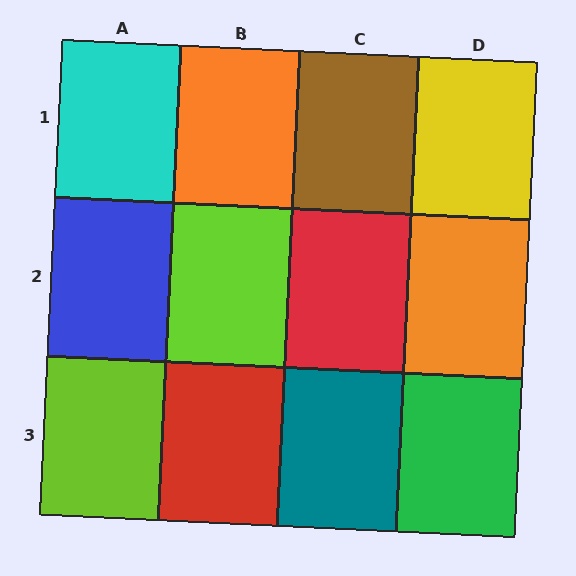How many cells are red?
2 cells are red.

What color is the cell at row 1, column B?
Orange.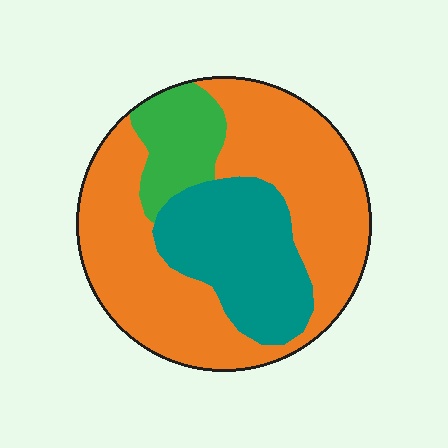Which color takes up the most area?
Orange, at roughly 60%.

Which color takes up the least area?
Green, at roughly 15%.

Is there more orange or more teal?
Orange.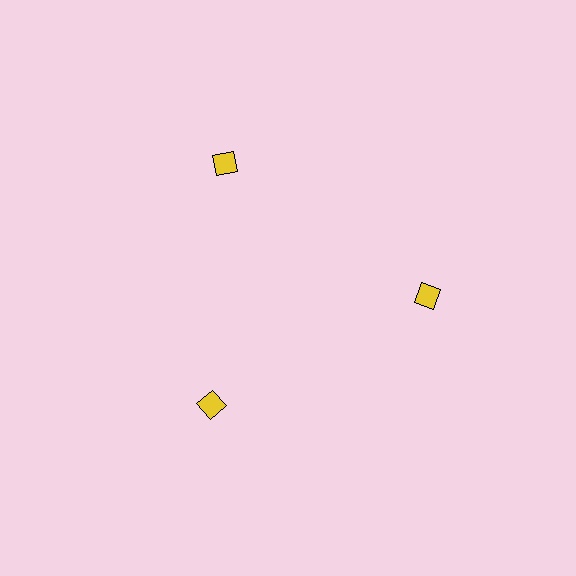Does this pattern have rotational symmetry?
Yes, this pattern has 3-fold rotational symmetry. It looks the same after rotating 120 degrees around the center.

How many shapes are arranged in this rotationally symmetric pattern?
There are 3 shapes, arranged in 3 groups of 1.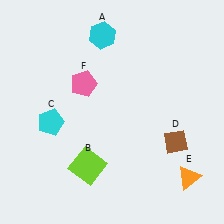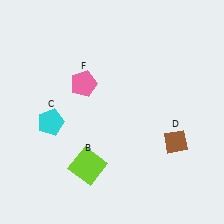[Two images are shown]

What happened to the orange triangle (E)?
The orange triangle (E) was removed in Image 2. It was in the bottom-right area of Image 1.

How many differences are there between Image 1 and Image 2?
There are 2 differences between the two images.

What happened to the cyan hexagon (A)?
The cyan hexagon (A) was removed in Image 2. It was in the top-left area of Image 1.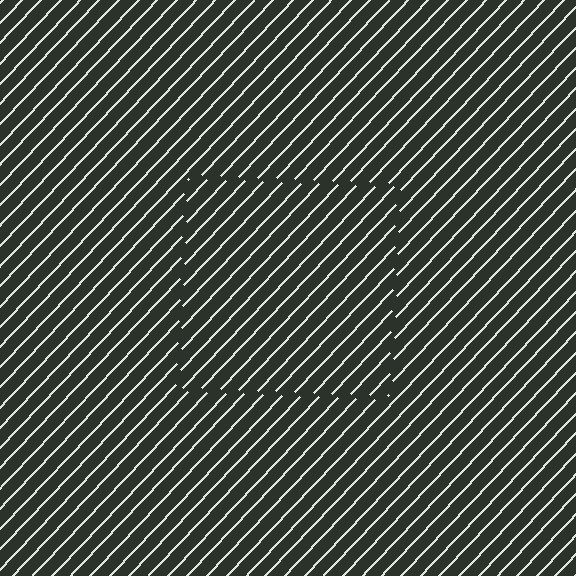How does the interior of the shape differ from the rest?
The interior of the shape contains the same grating, shifted by half a period — the contour is defined by the phase discontinuity where line-ends from the inner and outer gratings abut.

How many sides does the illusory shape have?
4 sides — the line-ends trace a square.